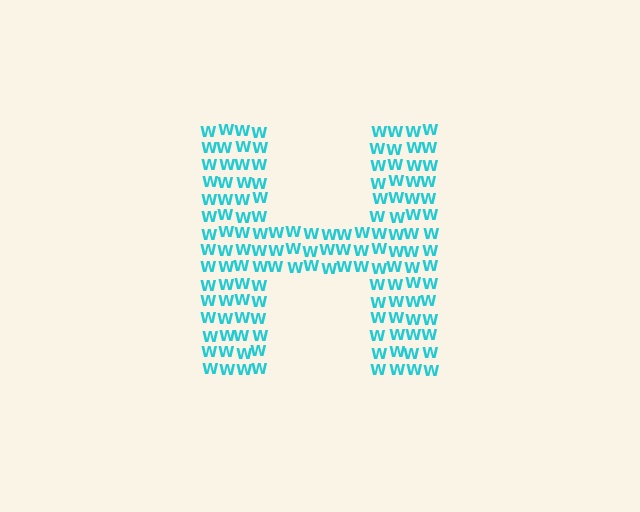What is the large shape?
The large shape is the letter H.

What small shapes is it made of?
It is made of small letter W's.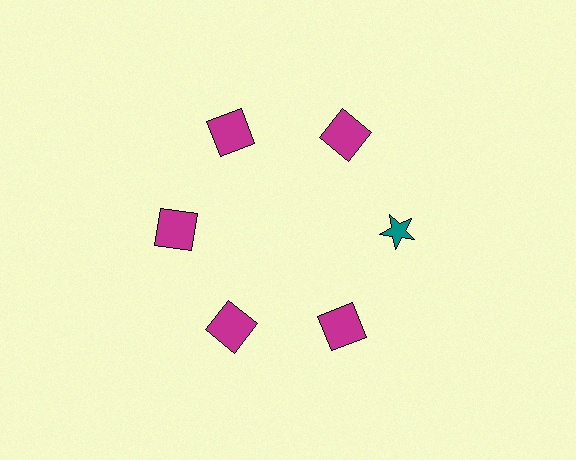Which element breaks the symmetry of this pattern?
The teal star at roughly the 3 o'clock position breaks the symmetry. All other shapes are magenta squares.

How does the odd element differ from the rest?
It differs in both color (teal instead of magenta) and shape (star instead of square).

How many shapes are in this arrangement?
There are 6 shapes arranged in a ring pattern.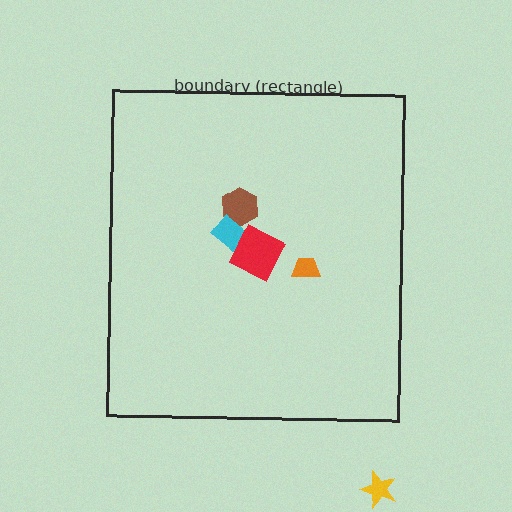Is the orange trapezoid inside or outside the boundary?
Inside.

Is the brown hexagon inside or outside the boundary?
Inside.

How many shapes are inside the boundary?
5 inside, 1 outside.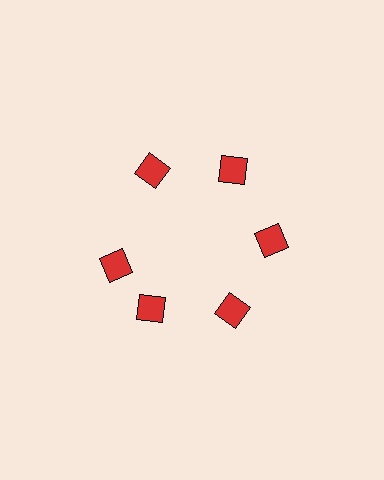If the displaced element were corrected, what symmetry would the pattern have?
It would have 6-fold rotational symmetry — the pattern would map onto itself every 60 degrees.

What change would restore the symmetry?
The symmetry would be restored by rotating it back into even spacing with its neighbors so that all 6 squares sit at equal angles and equal distance from the center.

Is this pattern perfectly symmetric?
No. The 6 red squares are arranged in a ring, but one element near the 9 o'clock position is rotated out of alignment along the ring, breaking the 6-fold rotational symmetry.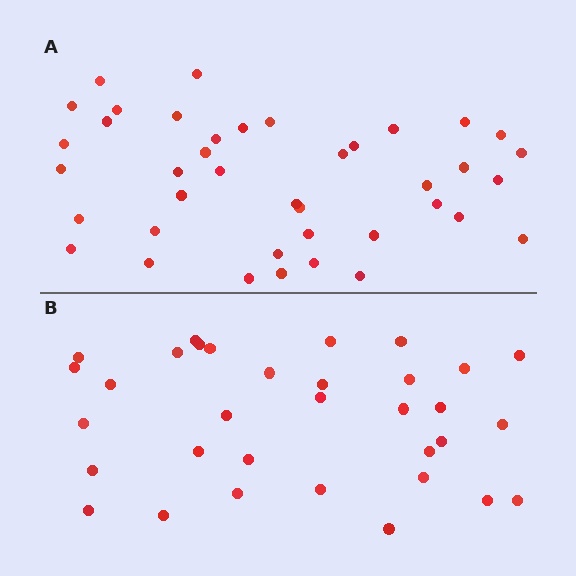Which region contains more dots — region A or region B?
Region A (the top region) has more dots.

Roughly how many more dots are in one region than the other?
Region A has roughly 8 or so more dots than region B.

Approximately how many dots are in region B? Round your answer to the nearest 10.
About 30 dots. (The exact count is 33, which rounds to 30.)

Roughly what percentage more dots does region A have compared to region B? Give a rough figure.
About 20% more.